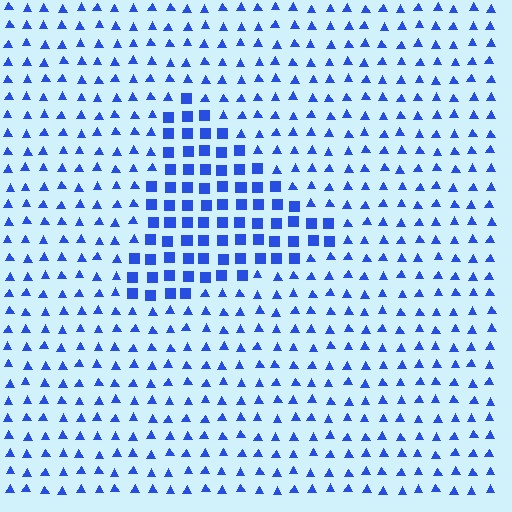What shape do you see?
I see a triangle.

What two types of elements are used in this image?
The image uses squares inside the triangle region and triangles outside it.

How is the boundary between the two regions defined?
The boundary is defined by a change in element shape: squares inside vs. triangles outside. All elements share the same color and spacing.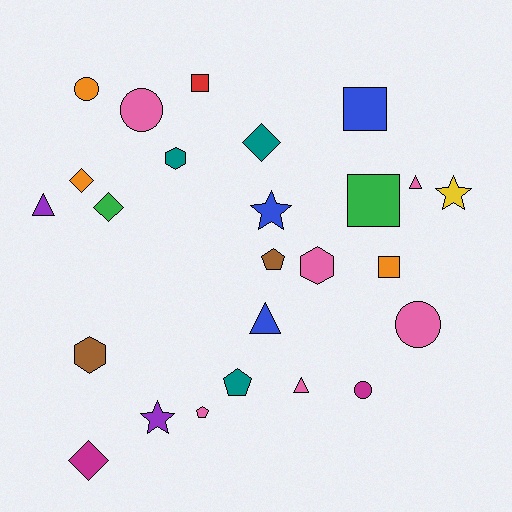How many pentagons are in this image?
There are 3 pentagons.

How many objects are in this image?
There are 25 objects.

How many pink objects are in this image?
There are 6 pink objects.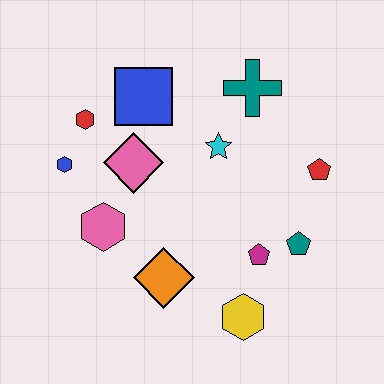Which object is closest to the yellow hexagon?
The magenta pentagon is closest to the yellow hexagon.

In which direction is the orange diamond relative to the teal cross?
The orange diamond is below the teal cross.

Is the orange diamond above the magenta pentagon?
No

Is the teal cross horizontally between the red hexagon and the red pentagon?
Yes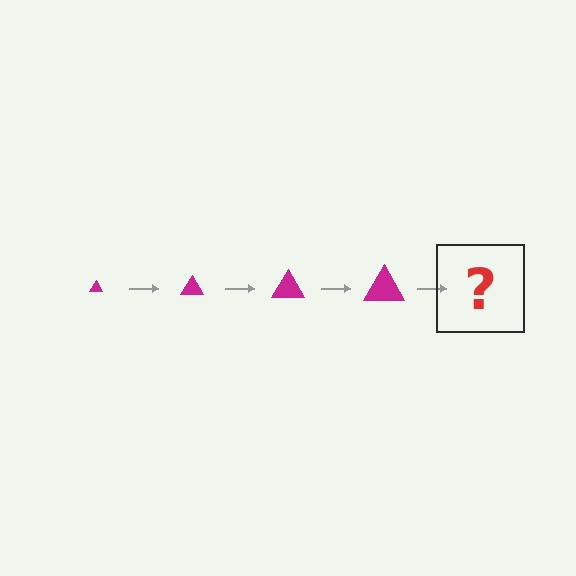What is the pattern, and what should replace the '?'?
The pattern is that the triangle gets progressively larger each step. The '?' should be a magenta triangle, larger than the previous one.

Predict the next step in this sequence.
The next step is a magenta triangle, larger than the previous one.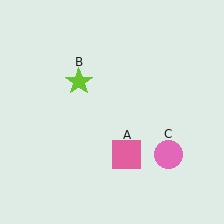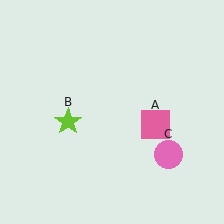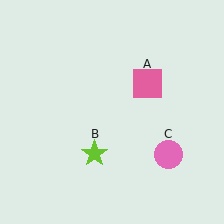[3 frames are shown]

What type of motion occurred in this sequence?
The pink square (object A), lime star (object B) rotated counterclockwise around the center of the scene.